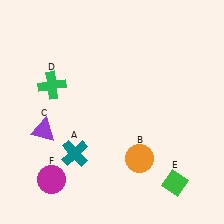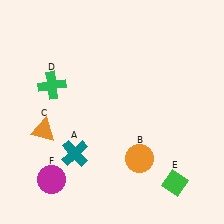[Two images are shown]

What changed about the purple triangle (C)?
In Image 1, C is purple. In Image 2, it changed to orange.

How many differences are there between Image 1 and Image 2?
There is 1 difference between the two images.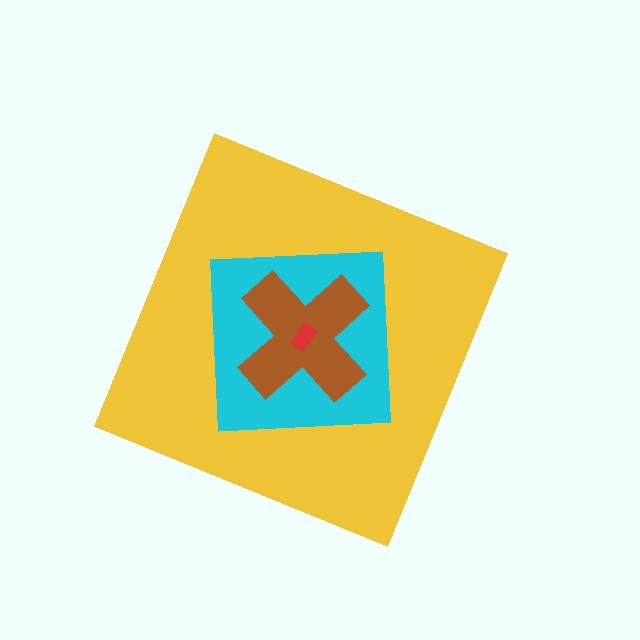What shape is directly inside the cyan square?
The brown cross.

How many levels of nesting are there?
4.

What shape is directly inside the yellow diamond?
The cyan square.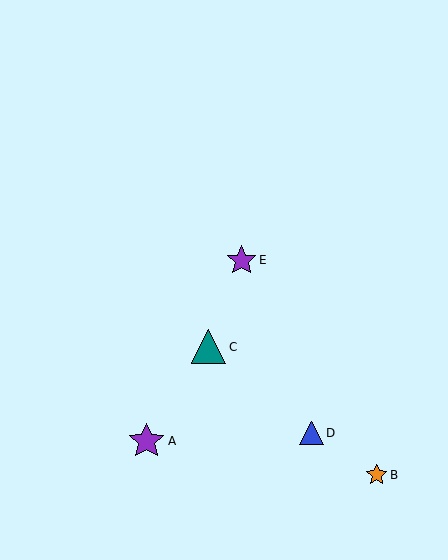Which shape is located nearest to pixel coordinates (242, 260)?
The purple star (labeled E) at (242, 260) is nearest to that location.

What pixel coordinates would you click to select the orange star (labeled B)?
Click at (377, 475) to select the orange star B.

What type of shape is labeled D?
Shape D is a blue triangle.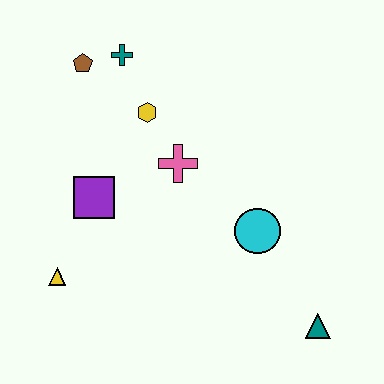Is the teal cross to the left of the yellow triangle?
No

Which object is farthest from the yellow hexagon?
The teal triangle is farthest from the yellow hexagon.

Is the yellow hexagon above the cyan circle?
Yes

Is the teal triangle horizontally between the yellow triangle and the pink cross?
No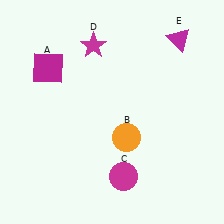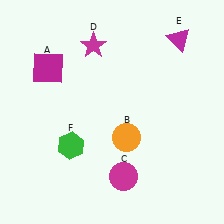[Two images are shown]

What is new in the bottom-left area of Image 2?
A green hexagon (F) was added in the bottom-left area of Image 2.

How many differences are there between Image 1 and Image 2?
There is 1 difference between the two images.